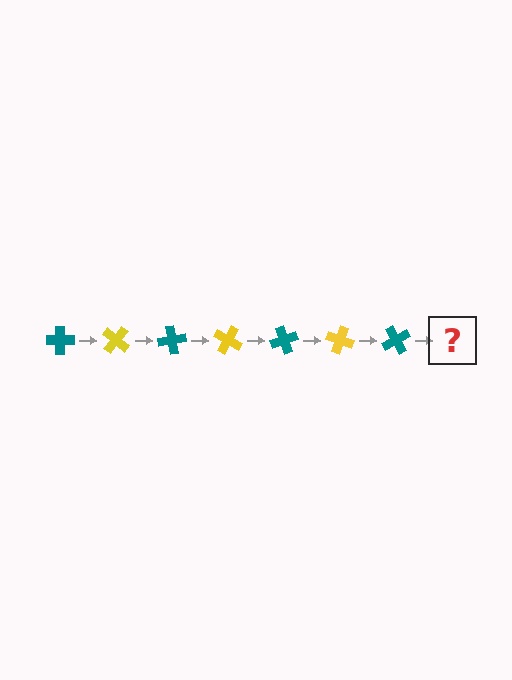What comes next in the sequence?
The next element should be a yellow cross, rotated 280 degrees from the start.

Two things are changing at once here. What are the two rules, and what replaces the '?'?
The two rules are that it rotates 40 degrees each step and the color cycles through teal and yellow. The '?' should be a yellow cross, rotated 280 degrees from the start.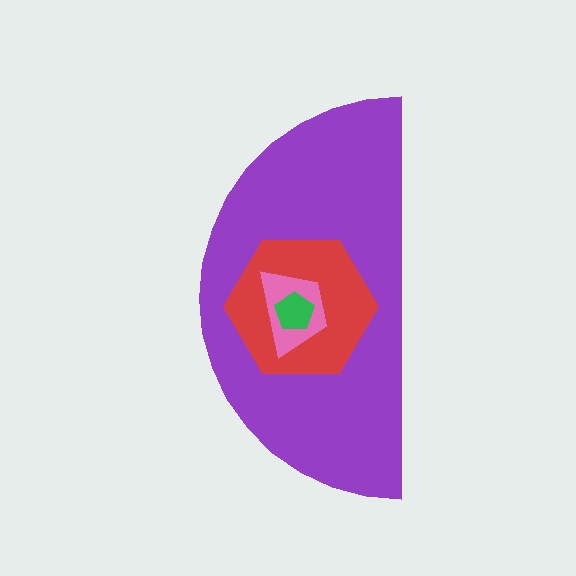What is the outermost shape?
The purple semicircle.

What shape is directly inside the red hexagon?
The pink trapezoid.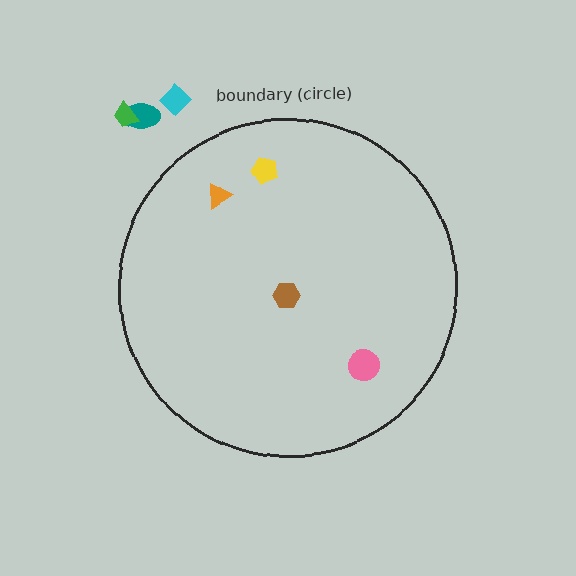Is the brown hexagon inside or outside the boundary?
Inside.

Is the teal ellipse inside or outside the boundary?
Outside.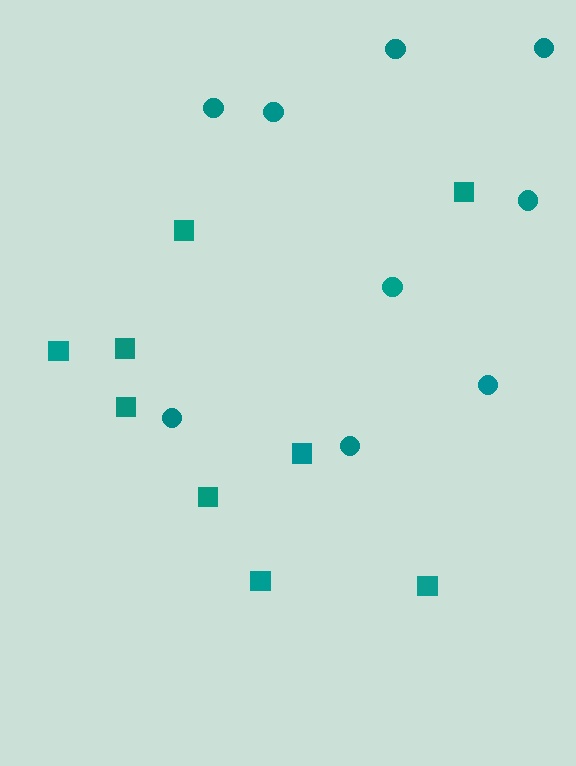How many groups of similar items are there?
There are 2 groups: one group of circles (9) and one group of squares (9).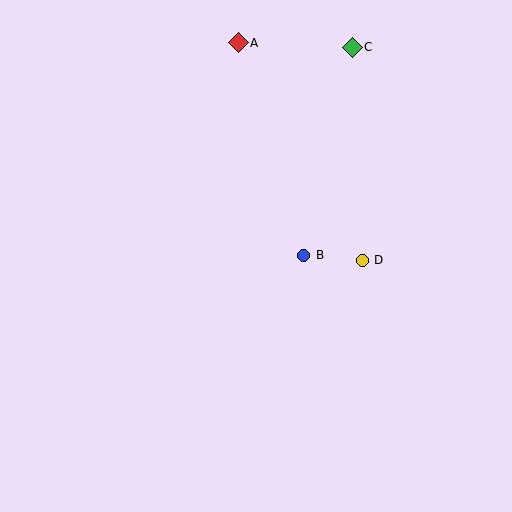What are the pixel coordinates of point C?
Point C is at (352, 47).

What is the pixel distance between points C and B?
The distance between C and B is 213 pixels.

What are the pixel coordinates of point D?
Point D is at (362, 260).